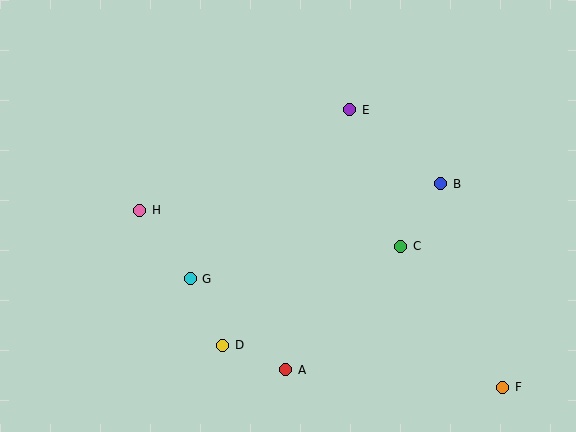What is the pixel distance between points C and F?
The distance between C and F is 174 pixels.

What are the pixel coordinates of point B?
Point B is at (441, 184).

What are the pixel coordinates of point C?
Point C is at (401, 246).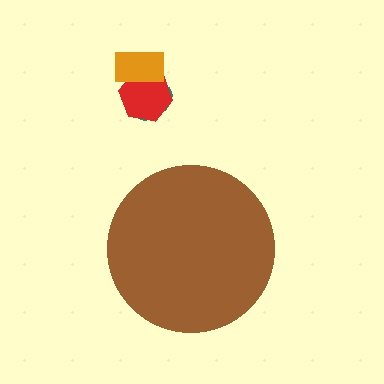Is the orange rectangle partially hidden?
No, the orange rectangle is fully visible.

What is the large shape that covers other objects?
A brown circle.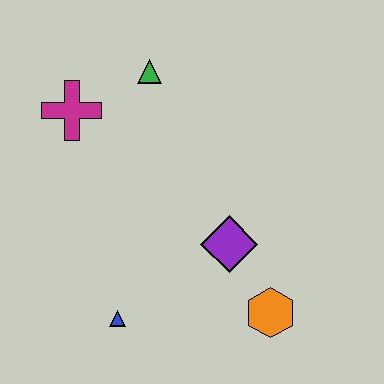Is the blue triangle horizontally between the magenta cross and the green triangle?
Yes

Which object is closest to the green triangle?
The magenta cross is closest to the green triangle.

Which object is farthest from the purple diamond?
The magenta cross is farthest from the purple diamond.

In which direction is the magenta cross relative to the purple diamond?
The magenta cross is to the left of the purple diamond.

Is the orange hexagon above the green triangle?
No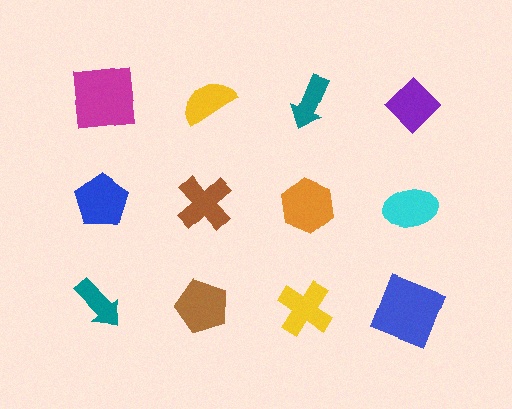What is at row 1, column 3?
A teal arrow.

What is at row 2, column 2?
A brown cross.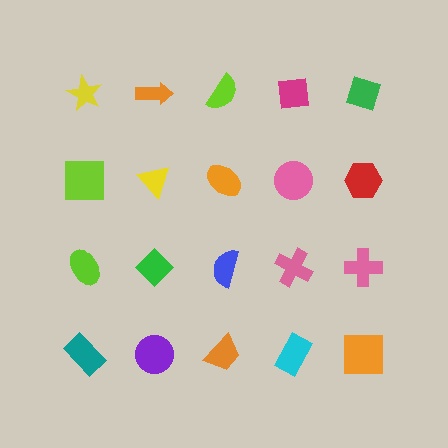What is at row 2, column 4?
A pink circle.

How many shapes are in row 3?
5 shapes.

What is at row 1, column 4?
A magenta square.